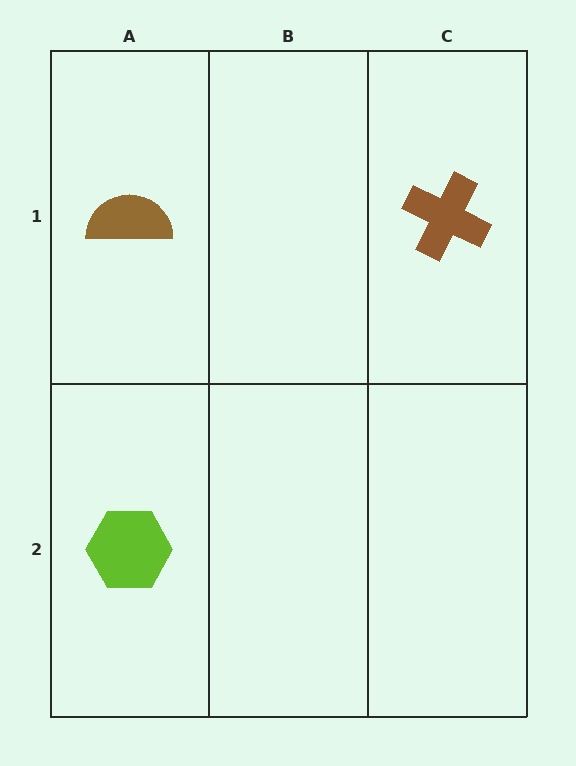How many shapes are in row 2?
1 shape.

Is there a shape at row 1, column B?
No, that cell is empty.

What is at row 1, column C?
A brown cross.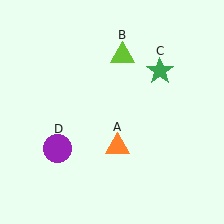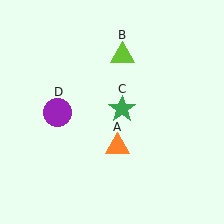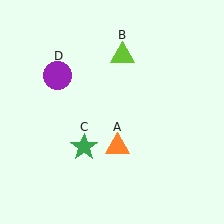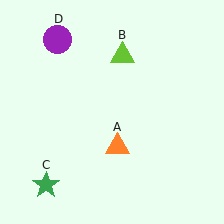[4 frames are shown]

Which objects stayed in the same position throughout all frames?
Orange triangle (object A) and lime triangle (object B) remained stationary.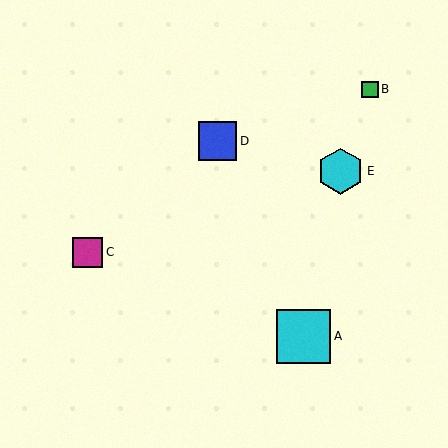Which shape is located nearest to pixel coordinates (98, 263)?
The magenta square (labeled C) at (87, 252) is nearest to that location.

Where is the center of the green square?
The center of the green square is at (370, 89).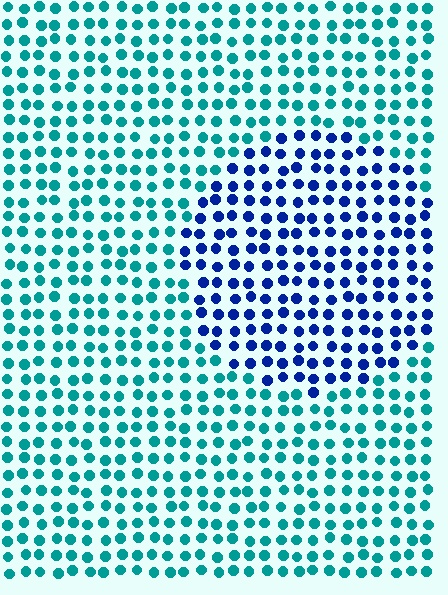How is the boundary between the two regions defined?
The boundary is defined purely by a slight shift in hue (about 50 degrees). Spacing, size, and orientation are identical on both sides.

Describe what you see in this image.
The image is filled with small teal elements in a uniform arrangement. A circle-shaped region is visible where the elements are tinted to a slightly different hue, forming a subtle color boundary.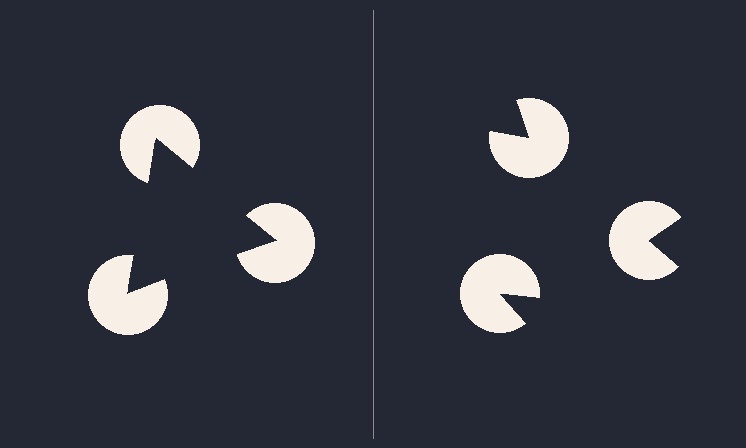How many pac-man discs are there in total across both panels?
6 — 3 on each side.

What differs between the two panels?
The pac-man discs are positioned identically on both sides; only the wedge orientations differ. On the left they align to a triangle; on the right they are misaligned.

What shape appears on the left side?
An illusory triangle.